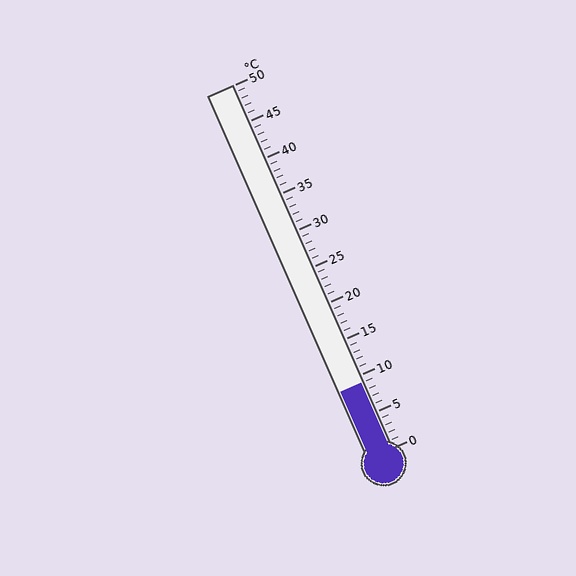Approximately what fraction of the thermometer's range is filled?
The thermometer is filled to approximately 20% of its range.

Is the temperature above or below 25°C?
The temperature is below 25°C.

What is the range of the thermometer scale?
The thermometer scale ranges from 0°C to 50°C.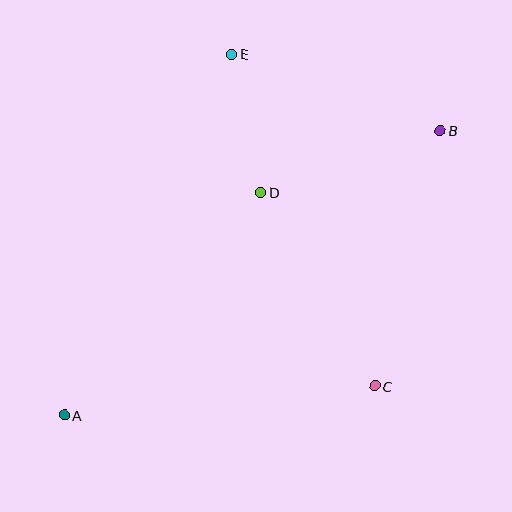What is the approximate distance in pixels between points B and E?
The distance between B and E is approximately 222 pixels.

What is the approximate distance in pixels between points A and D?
The distance between A and D is approximately 297 pixels.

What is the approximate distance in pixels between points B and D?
The distance between B and D is approximately 190 pixels.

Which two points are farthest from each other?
Points A and B are farthest from each other.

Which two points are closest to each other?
Points D and E are closest to each other.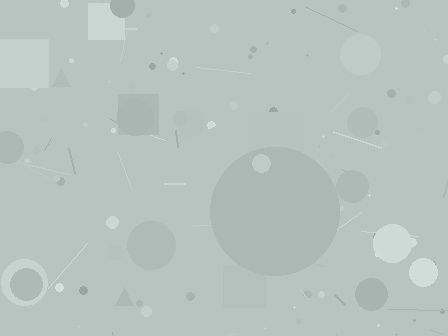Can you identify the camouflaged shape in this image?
The camouflaged shape is a circle.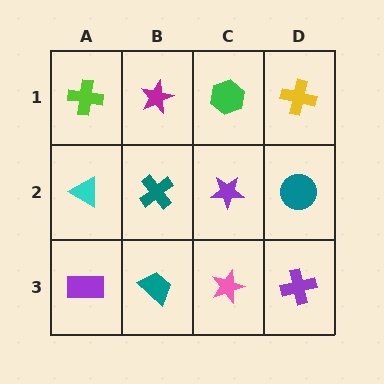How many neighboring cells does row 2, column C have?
4.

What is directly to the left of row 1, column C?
A magenta star.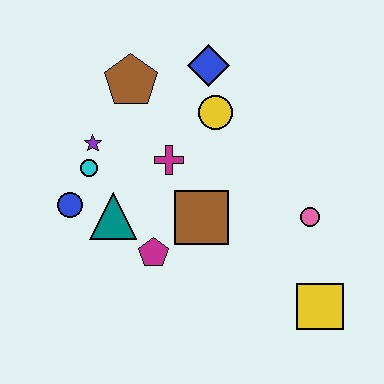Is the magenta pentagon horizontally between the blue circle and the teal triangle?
No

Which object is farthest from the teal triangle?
The yellow square is farthest from the teal triangle.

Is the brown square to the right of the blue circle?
Yes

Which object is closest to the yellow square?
The pink circle is closest to the yellow square.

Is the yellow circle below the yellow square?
No